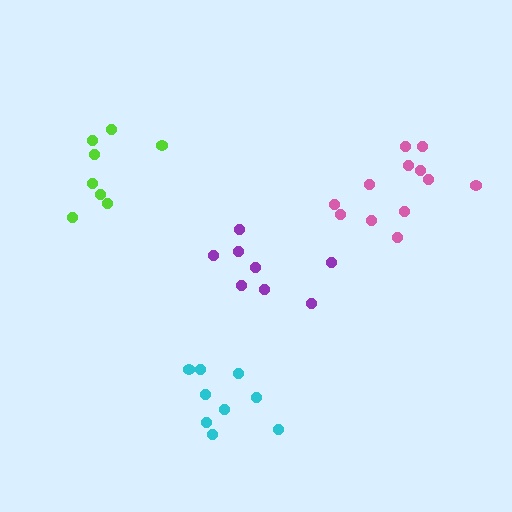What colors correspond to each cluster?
The clusters are colored: pink, cyan, purple, lime.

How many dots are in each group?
Group 1: 12 dots, Group 2: 9 dots, Group 3: 8 dots, Group 4: 8 dots (37 total).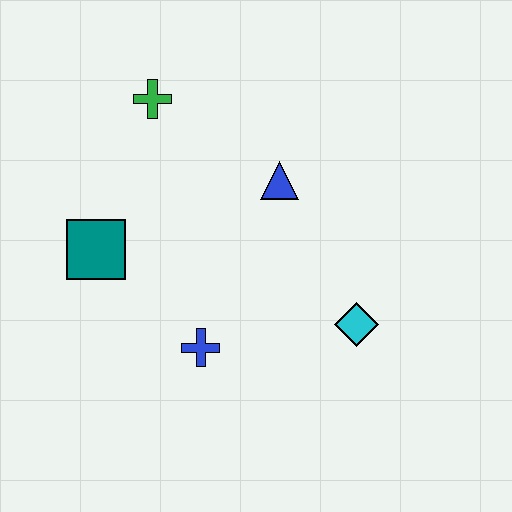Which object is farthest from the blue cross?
The green cross is farthest from the blue cross.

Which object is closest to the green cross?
The blue triangle is closest to the green cross.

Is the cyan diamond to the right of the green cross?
Yes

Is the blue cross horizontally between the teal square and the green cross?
No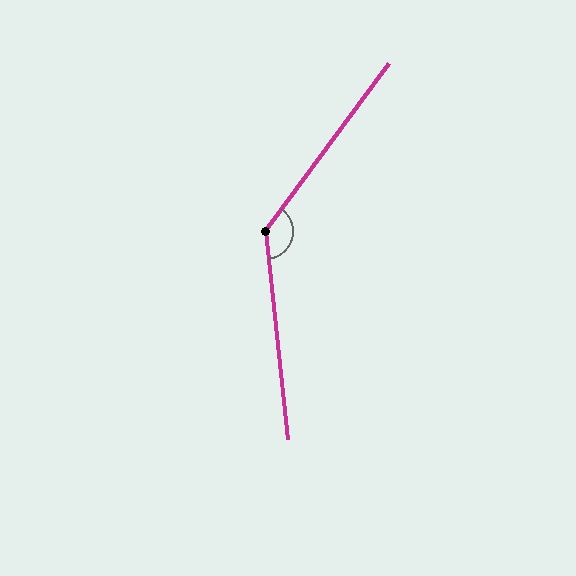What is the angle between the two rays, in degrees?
Approximately 138 degrees.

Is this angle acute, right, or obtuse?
It is obtuse.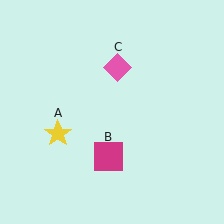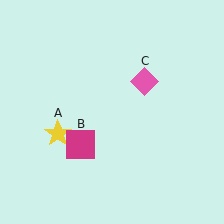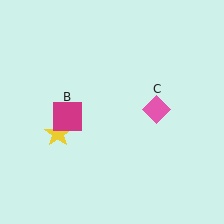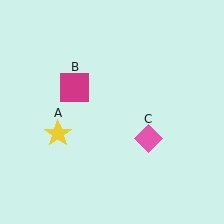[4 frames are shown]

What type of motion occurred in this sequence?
The magenta square (object B), pink diamond (object C) rotated clockwise around the center of the scene.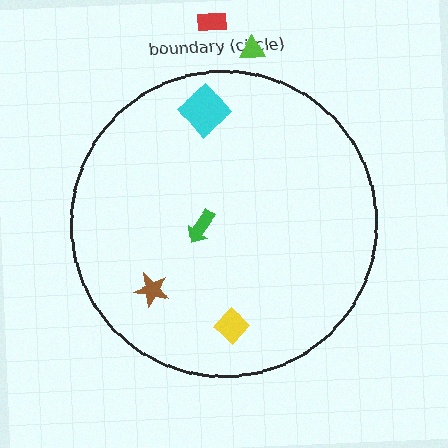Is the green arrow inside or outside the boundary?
Inside.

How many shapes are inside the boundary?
4 inside, 2 outside.